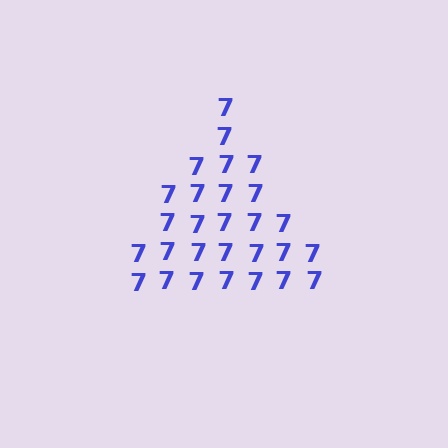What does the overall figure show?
The overall figure shows a triangle.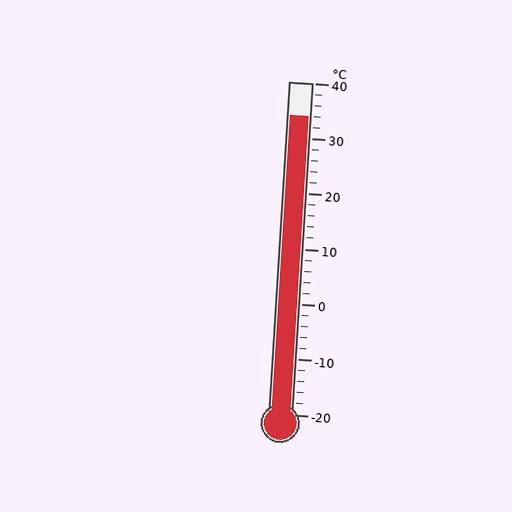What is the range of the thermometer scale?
The thermometer scale ranges from -20°C to 40°C.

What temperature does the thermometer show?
The thermometer shows approximately 34°C.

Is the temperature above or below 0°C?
The temperature is above 0°C.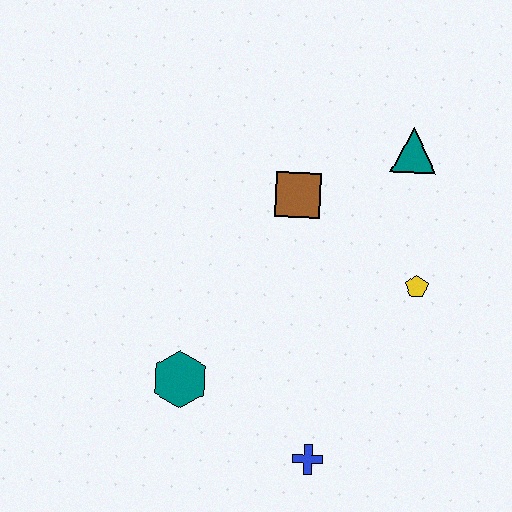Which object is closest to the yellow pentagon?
The teal triangle is closest to the yellow pentagon.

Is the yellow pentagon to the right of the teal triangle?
Yes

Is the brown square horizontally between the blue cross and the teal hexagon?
Yes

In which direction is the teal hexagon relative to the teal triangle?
The teal hexagon is below the teal triangle.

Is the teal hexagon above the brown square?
No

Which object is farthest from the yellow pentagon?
The teal hexagon is farthest from the yellow pentagon.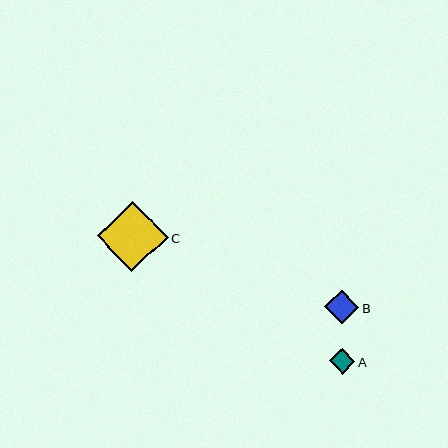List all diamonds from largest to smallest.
From largest to smallest: C, B, A.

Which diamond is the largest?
Diamond C is the largest with a size of approximately 71 pixels.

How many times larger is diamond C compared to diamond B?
Diamond C is approximately 2.1 times the size of diamond B.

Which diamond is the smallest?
Diamond A is the smallest with a size of approximately 26 pixels.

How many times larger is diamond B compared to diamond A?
Diamond B is approximately 1.3 times the size of diamond A.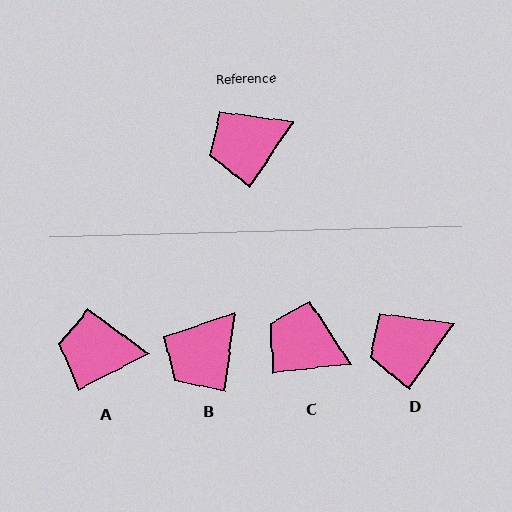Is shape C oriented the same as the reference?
No, it is off by about 49 degrees.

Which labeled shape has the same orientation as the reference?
D.